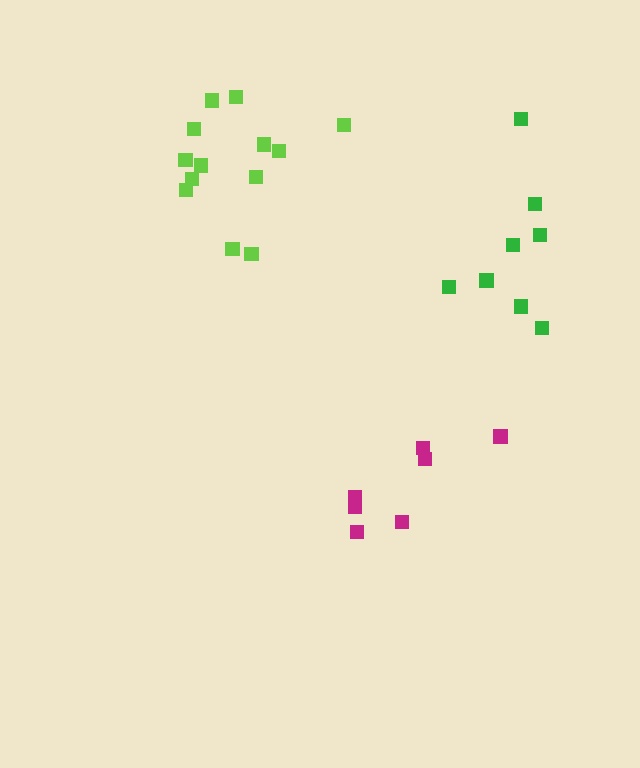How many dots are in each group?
Group 1: 8 dots, Group 2: 13 dots, Group 3: 7 dots (28 total).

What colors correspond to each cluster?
The clusters are colored: green, lime, magenta.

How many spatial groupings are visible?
There are 3 spatial groupings.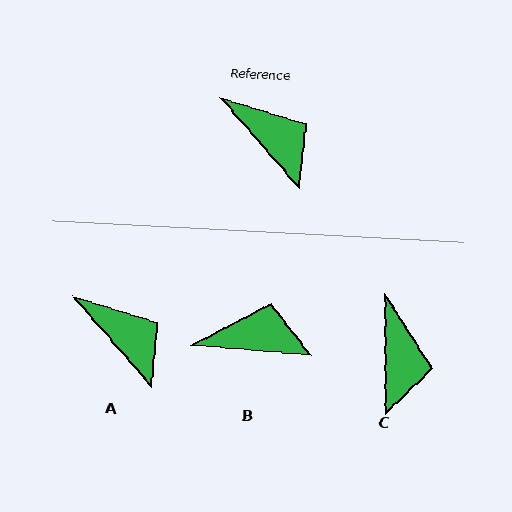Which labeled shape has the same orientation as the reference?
A.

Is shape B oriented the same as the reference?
No, it is off by about 44 degrees.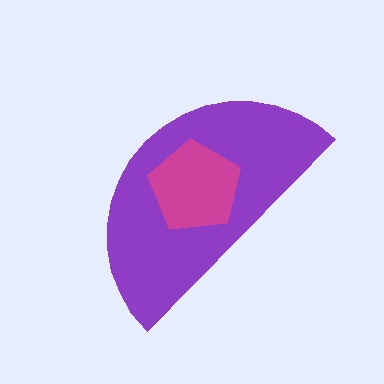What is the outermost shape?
The purple semicircle.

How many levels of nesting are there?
2.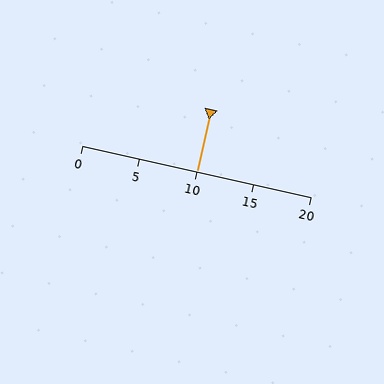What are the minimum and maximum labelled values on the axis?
The axis runs from 0 to 20.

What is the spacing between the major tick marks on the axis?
The major ticks are spaced 5 apart.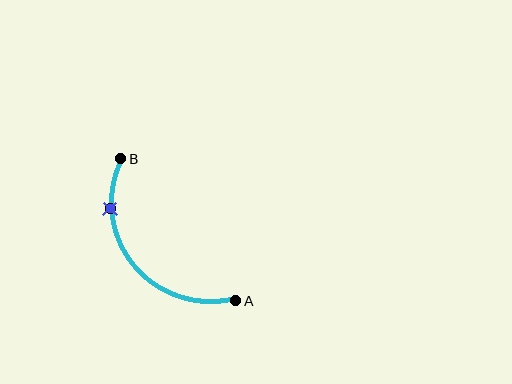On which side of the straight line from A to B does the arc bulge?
The arc bulges below and to the left of the straight line connecting A and B.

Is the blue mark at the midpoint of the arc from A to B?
No. The blue mark lies on the arc but is closer to endpoint B. The arc midpoint would be at the point on the curve equidistant along the arc from both A and B.